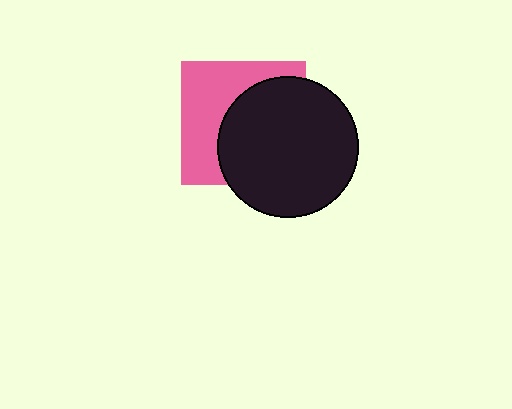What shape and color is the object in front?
The object in front is a black circle.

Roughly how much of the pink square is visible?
About half of it is visible (roughly 45%).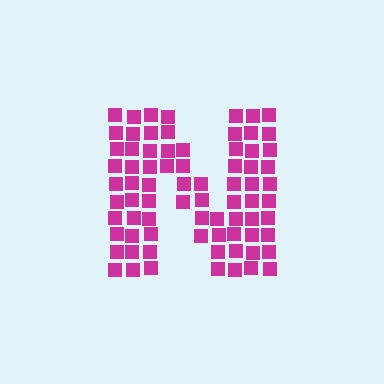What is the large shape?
The large shape is the letter N.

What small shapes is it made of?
It is made of small squares.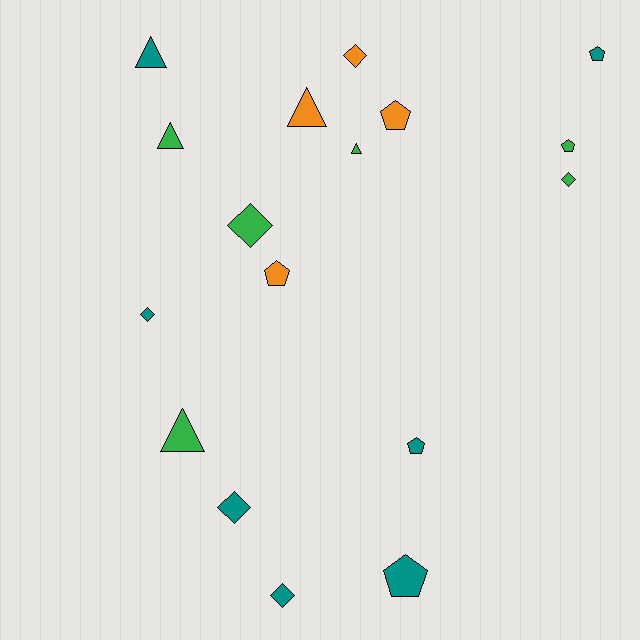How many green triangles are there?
There are 3 green triangles.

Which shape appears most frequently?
Pentagon, with 6 objects.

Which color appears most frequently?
Teal, with 7 objects.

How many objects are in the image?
There are 17 objects.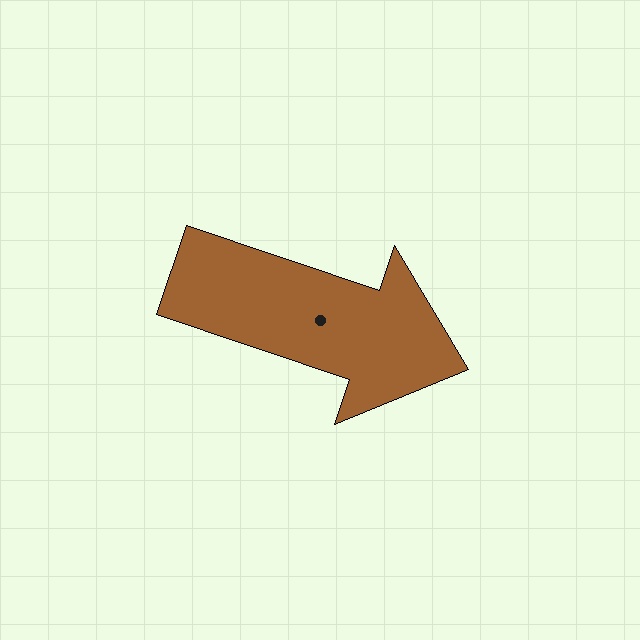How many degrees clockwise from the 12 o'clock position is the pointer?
Approximately 109 degrees.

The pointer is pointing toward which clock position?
Roughly 4 o'clock.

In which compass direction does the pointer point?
East.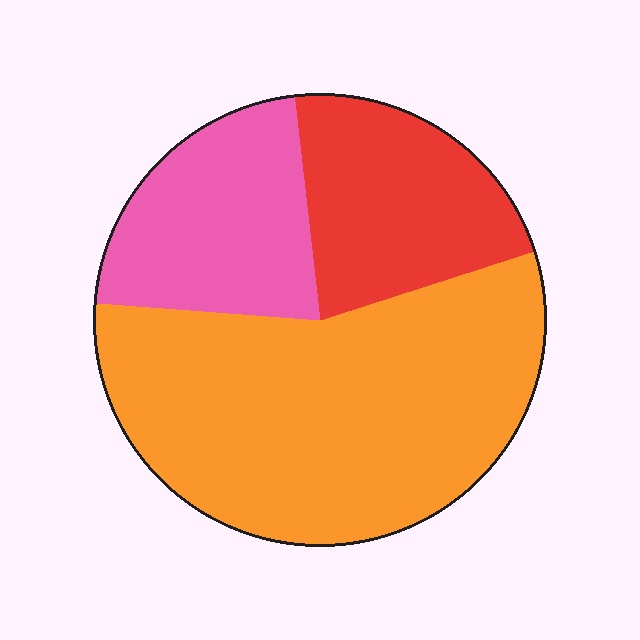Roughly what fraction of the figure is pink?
Pink covers roughly 20% of the figure.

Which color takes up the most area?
Orange, at roughly 55%.